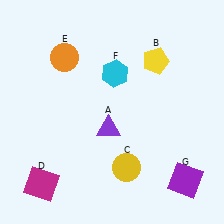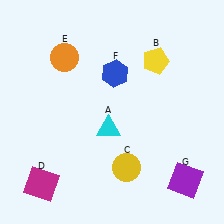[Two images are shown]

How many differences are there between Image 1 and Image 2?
There are 2 differences between the two images.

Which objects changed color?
A changed from purple to cyan. F changed from cyan to blue.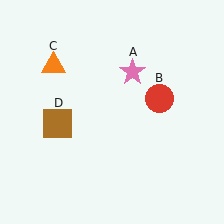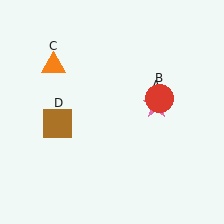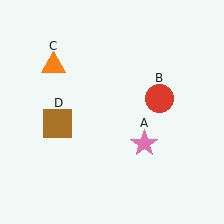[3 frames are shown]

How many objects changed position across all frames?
1 object changed position: pink star (object A).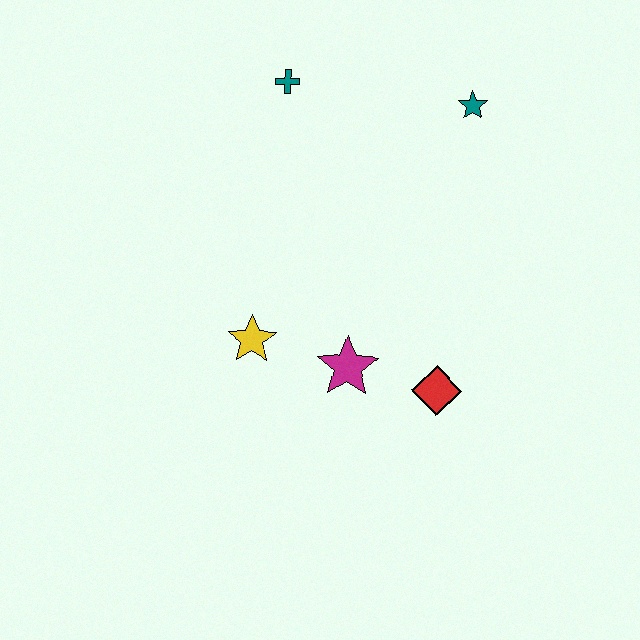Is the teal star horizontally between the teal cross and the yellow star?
No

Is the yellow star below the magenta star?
No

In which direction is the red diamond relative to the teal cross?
The red diamond is below the teal cross.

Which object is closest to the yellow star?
The magenta star is closest to the yellow star.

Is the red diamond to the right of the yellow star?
Yes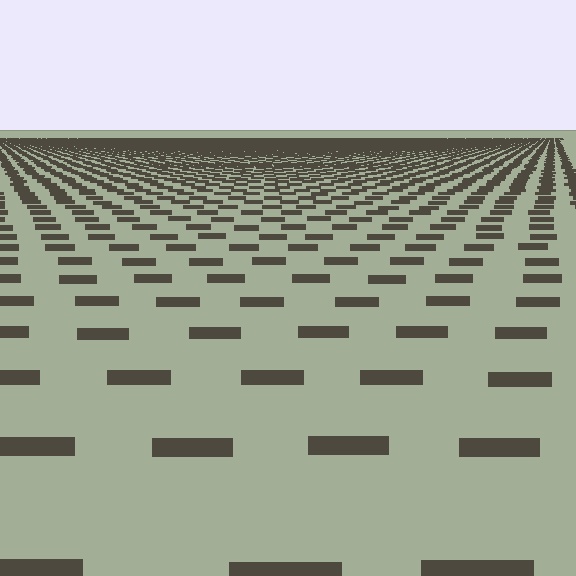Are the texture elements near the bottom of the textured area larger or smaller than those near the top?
Larger. Near the bottom, elements are closer to the viewer and appear at a bigger on-screen size.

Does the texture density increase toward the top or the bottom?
Density increases toward the top.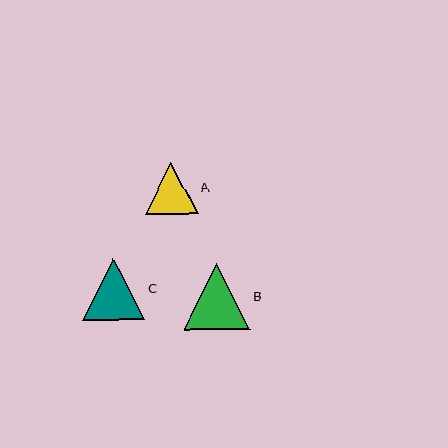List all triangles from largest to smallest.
From largest to smallest: B, C, A.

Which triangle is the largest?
Triangle B is the largest with a size of approximately 66 pixels.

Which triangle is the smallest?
Triangle A is the smallest with a size of approximately 53 pixels.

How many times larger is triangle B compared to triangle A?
Triangle B is approximately 1.3 times the size of triangle A.